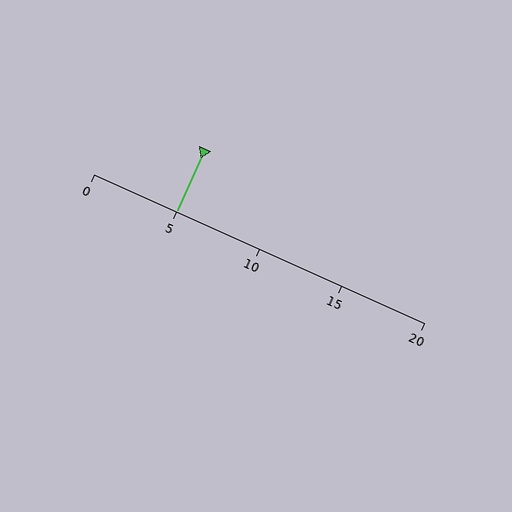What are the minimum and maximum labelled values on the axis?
The axis runs from 0 to 20.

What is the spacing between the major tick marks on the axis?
The major ticks are spaced 5 apart.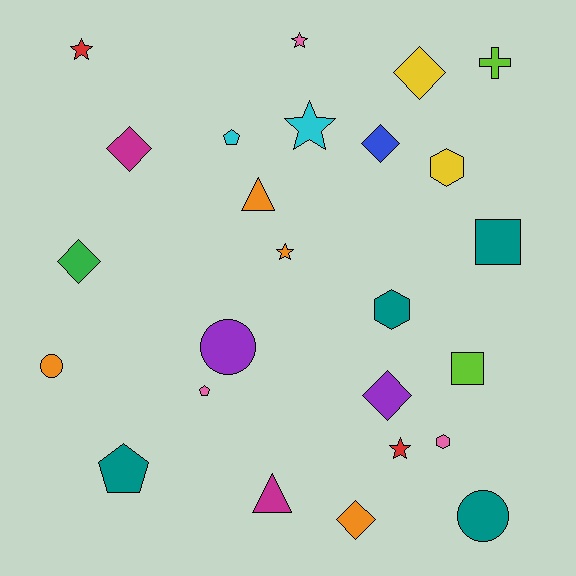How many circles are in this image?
There are 3 circles.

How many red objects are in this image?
There are 2 red objects.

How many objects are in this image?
There are 25 objects.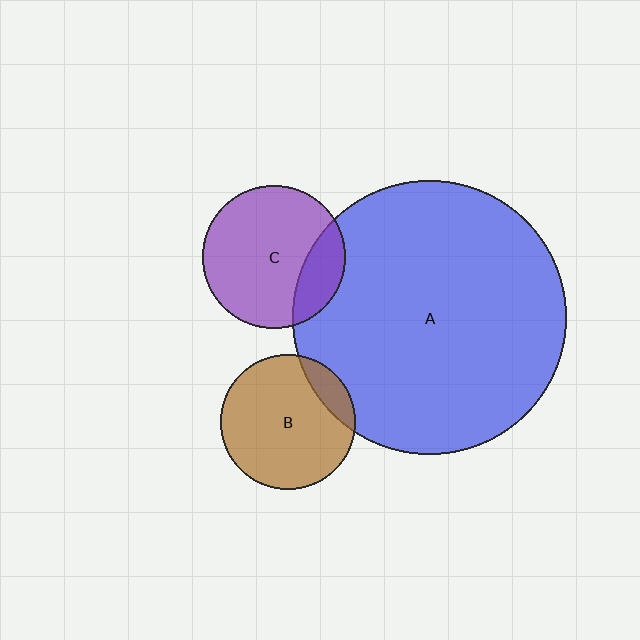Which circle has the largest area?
Circle A (blue).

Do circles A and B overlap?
Yes.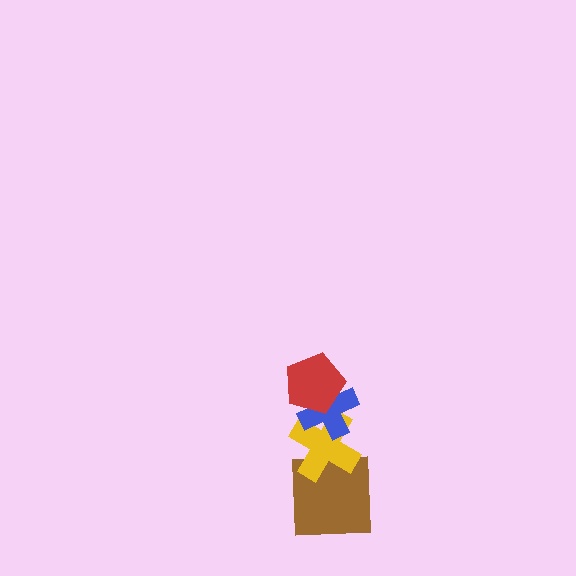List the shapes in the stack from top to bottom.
From top to bottom: the red pentagon, the blue cross, the yellow cross, the brown square.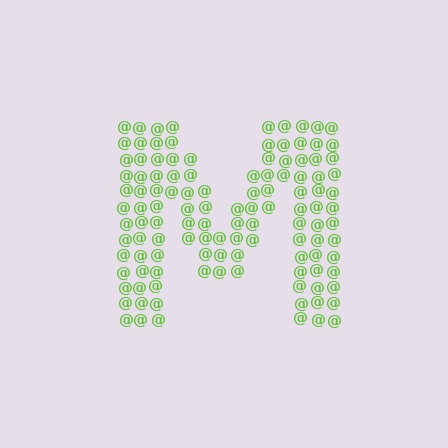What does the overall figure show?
The overall figure shows the letter M.